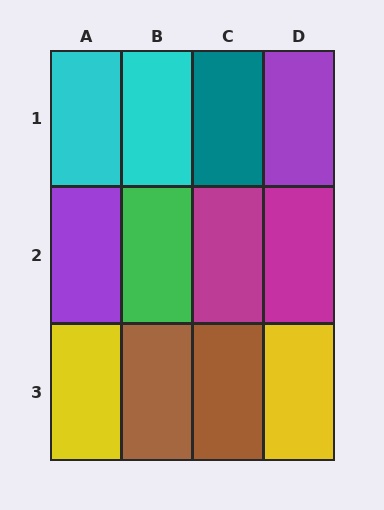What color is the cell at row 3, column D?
Yellow.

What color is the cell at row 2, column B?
Green.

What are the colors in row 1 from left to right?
Cyan, cyan, teal, purple.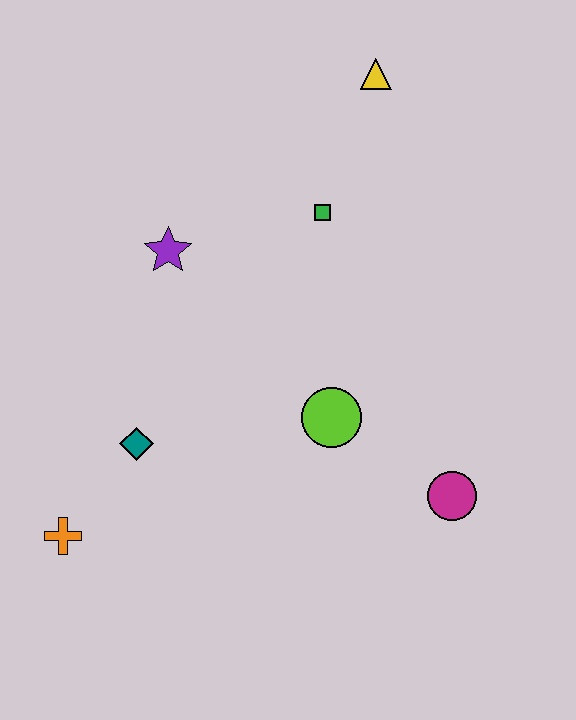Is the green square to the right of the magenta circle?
No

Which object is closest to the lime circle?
The magenta circle is closest to the lime circle.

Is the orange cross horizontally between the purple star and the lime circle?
No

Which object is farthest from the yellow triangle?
The orange cross is farthest from the yellow triangle.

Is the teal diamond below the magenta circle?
No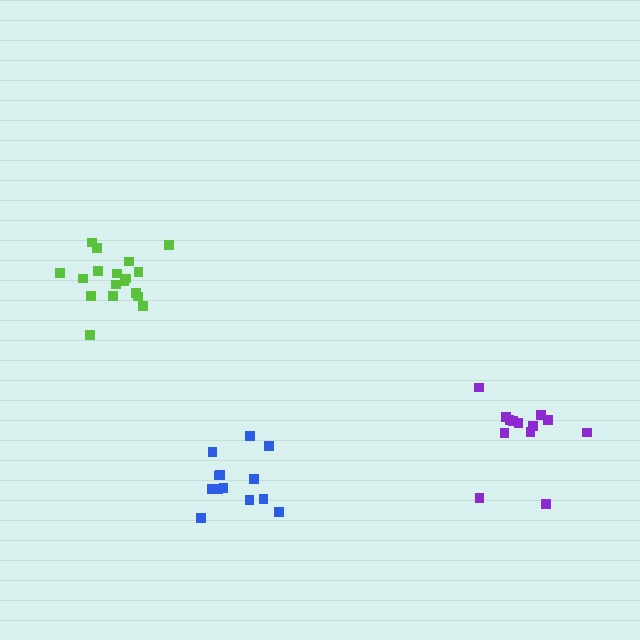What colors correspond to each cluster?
The clusters are colored: purple, lime, blue.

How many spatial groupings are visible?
There are 3 spatial groupings.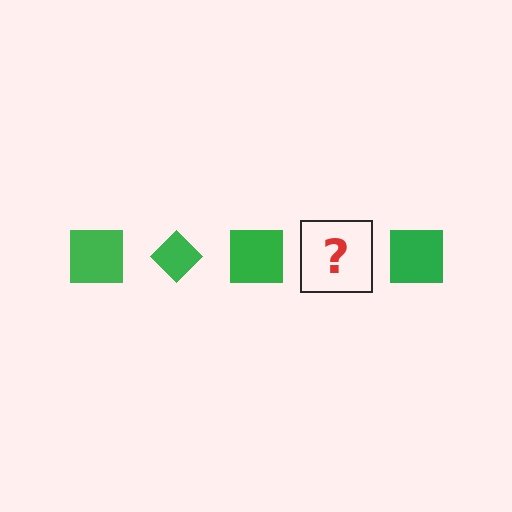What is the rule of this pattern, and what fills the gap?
The rule is that the pattern cycles through square, diamond shapes in green. The gap should be filled with a green diamond.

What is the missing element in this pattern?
The missing element is a green diamond.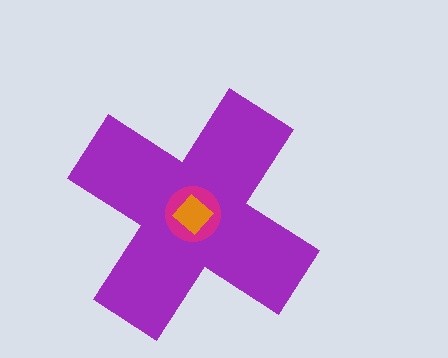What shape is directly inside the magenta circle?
The orange diamond.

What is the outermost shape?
The purple cross.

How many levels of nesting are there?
3.